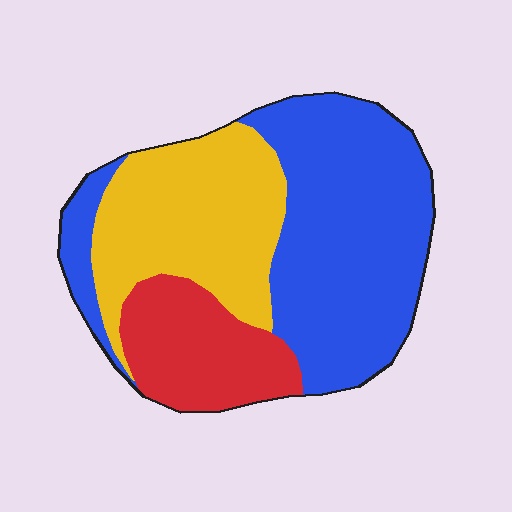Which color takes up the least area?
Red, at roughly 20%.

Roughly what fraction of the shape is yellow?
Yellow covers around 30% of the shape.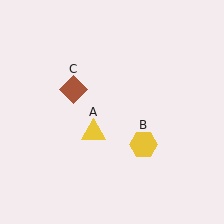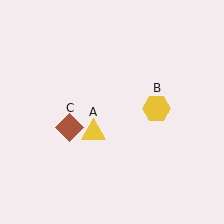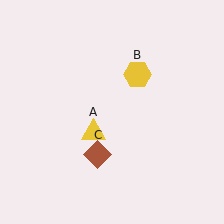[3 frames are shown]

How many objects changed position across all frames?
2 objects changed position: yellow hexagon (object B), brown diamond (object C).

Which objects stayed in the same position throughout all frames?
Yellow triangle (object A) remained stationary.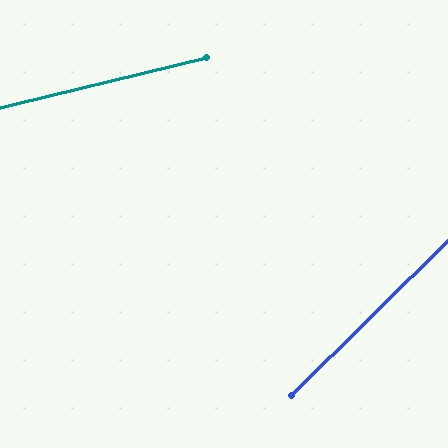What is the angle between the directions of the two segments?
Approximately 31 degrees.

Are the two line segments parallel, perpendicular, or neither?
Neither parallel nor perpendicular — they differ by about 31°.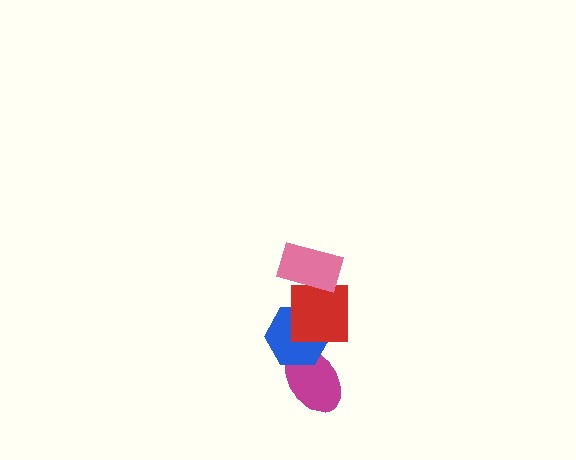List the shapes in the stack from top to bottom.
From top to bottom: the pink rectangle, the red square, the blue hexagon, the magenta ellipse.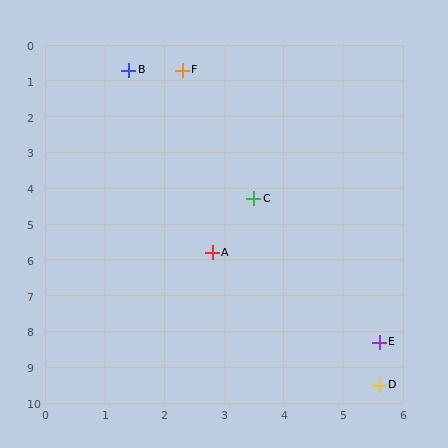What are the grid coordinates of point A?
Point A is at approximately (2.8, 5.8).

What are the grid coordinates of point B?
Point B is at approximately (1.4, 0.7).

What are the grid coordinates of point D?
Point D is at approximately (5.6, 9.5).